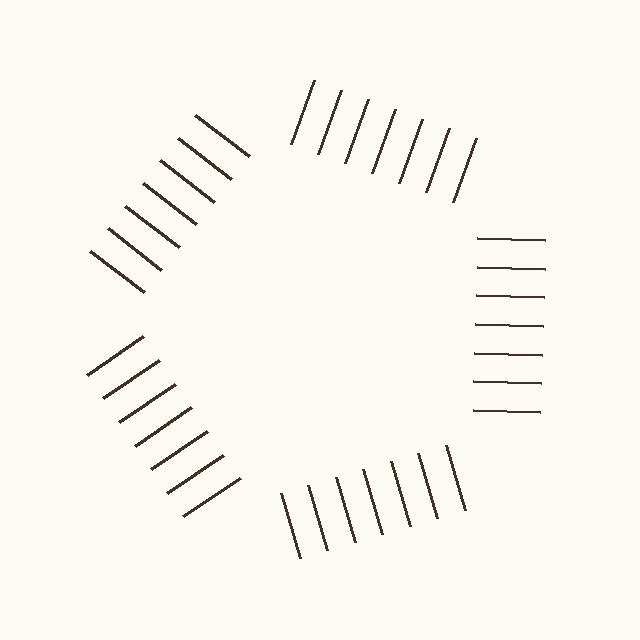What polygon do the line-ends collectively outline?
An illusory pentagon — the line segments terminate on its edges but no continuous stroke is drawn.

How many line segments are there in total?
35 — 7 along each of the 5 edges.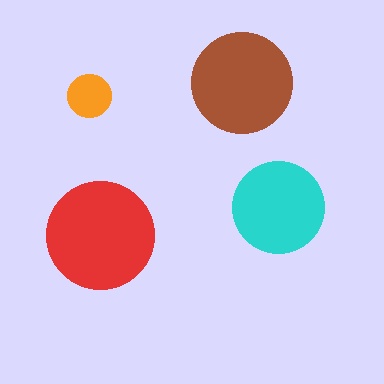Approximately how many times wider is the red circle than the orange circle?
About 2.5 times wider.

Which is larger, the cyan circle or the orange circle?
The cyan one.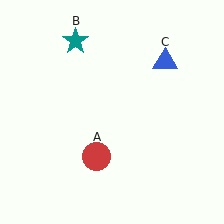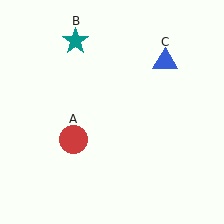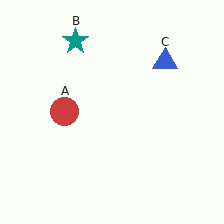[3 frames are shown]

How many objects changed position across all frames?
1 object changed position: red circle (object A).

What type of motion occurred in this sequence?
The red circle (object A) rotated clockwise around the center of the scene.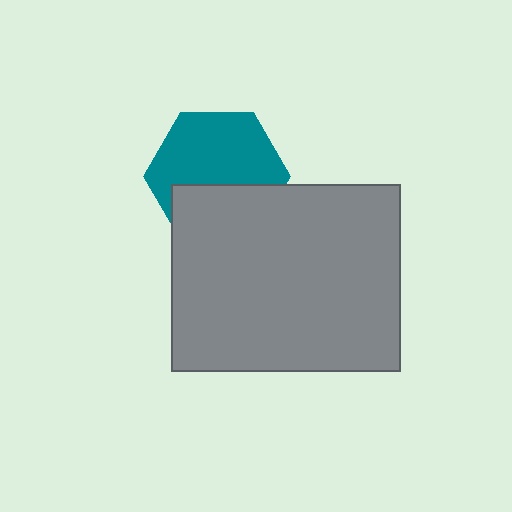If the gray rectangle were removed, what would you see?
You would see the complete teal hexagon.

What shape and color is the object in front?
The object in front is a gray rectangle.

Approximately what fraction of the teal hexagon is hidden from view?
Roughly 39% of the teal hexagon is hidden behind the gray rectangle.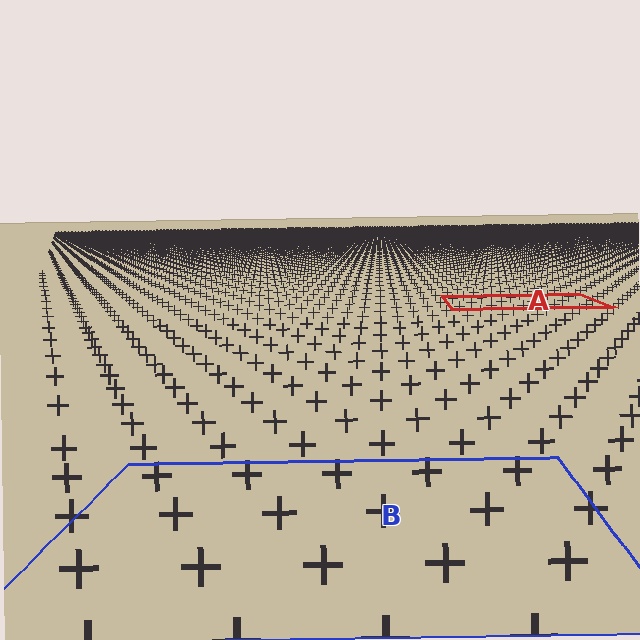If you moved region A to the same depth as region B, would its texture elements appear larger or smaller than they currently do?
They would appear larger. At a closer depth, the same texture elements are projected at a bigger on-screen size.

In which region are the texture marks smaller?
The texture marks are smaller in region A, because it is farther away.